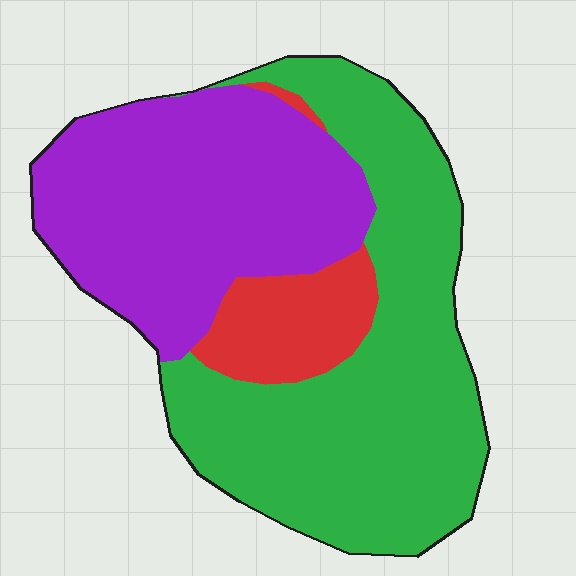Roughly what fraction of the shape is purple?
Purple takes up between a quarter and a half of the shape.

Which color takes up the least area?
Red, at roughly 10%.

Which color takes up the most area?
Green, at roughly 50%.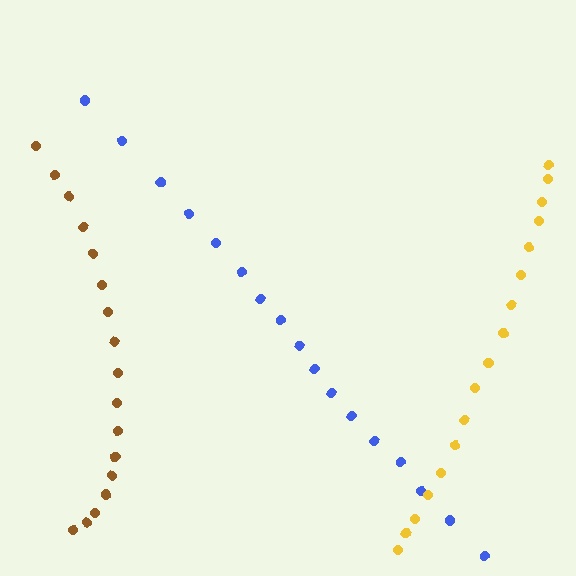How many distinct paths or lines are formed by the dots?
There are 3 distinct paths.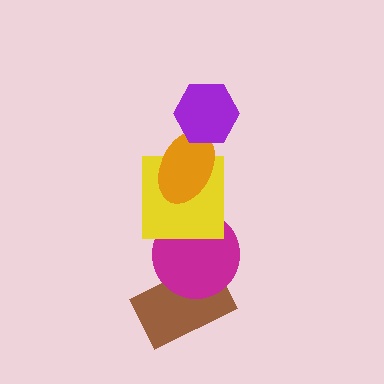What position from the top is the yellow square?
The yellow square is 3rd from the top.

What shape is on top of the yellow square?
The orange ellipse is on top of the yellow square.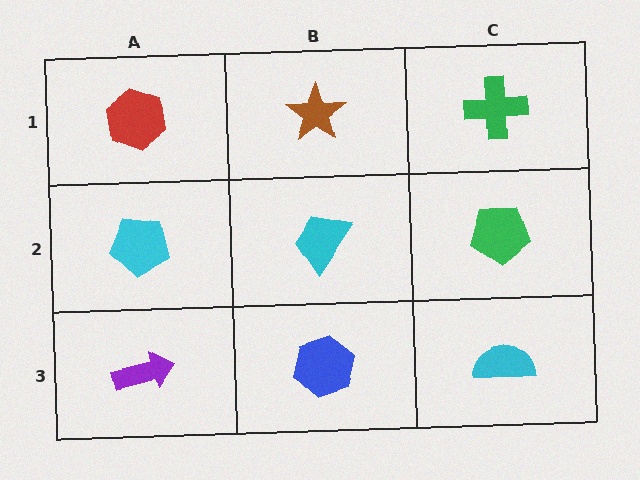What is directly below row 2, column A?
A purple arrow.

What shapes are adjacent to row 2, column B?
A brown star (row 1, column B), a blue hexagon (row 3, column B), a cyan pentagon (row 2, column A), a green pentagon (row 2, column C).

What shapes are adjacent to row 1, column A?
A cyan pentagon (row 2, column A), a brown star (row 1, column B).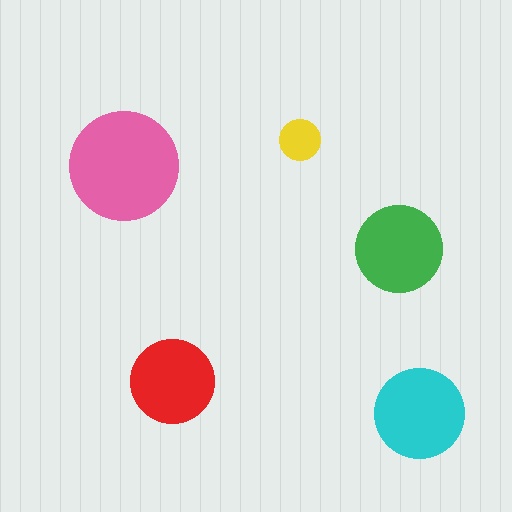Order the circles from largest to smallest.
the pink one, the cyan one, the green one, the red one, the yellow one.